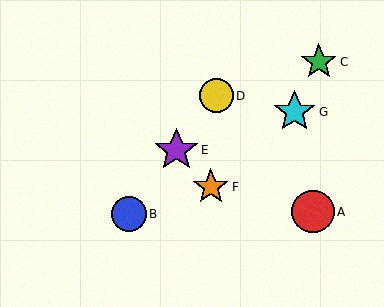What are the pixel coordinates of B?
Object B is at (129, 214).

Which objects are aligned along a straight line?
Objects B, D, E are aligned along a straight line.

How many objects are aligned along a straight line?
3 objects (B, D, E) are aligned along a straight line.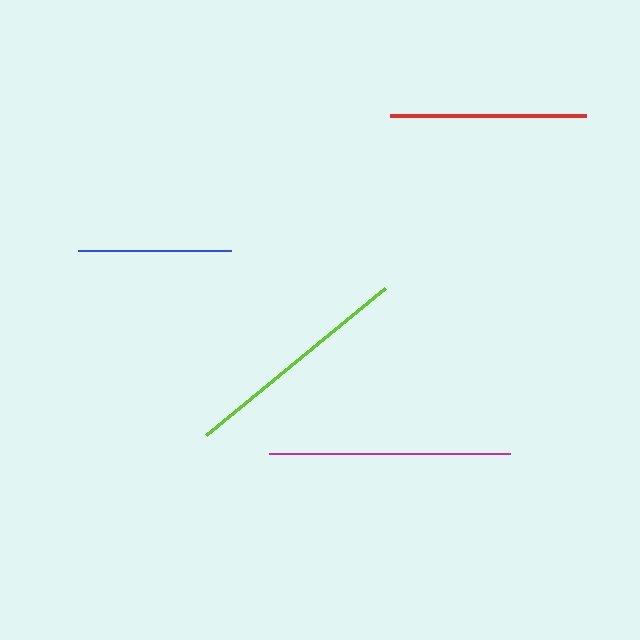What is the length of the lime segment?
The lime segment is approximately 232 pixels long.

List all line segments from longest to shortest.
From longest to shortest: magenta, lime, red, blue.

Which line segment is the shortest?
The blue line is the shortest at approximately 153 pixels.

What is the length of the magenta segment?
The magenta segment is approximately 242 pixels long.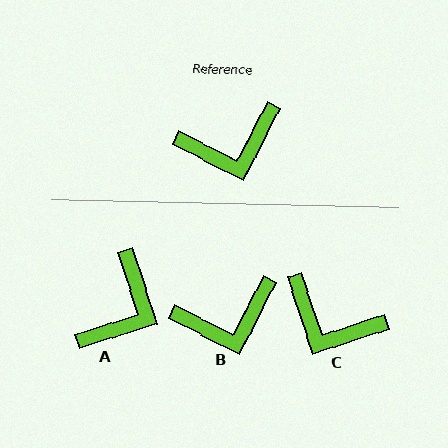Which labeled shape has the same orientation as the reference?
B.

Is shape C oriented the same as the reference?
No, it is off by about 45 degrees.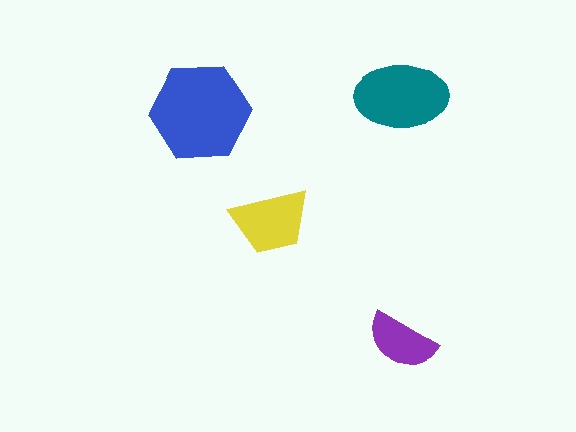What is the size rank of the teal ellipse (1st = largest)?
2nd.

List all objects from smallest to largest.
The purple semicircle, the yellow trapezoid, the teal ellipse, the blue hexagon.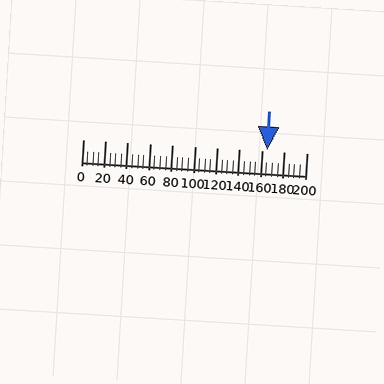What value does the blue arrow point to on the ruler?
The blue arrow points to approximately 165.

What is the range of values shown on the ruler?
The ruler shows values from 0 to 200.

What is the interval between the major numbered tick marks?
The major tick marks are spaced 20 units apart.